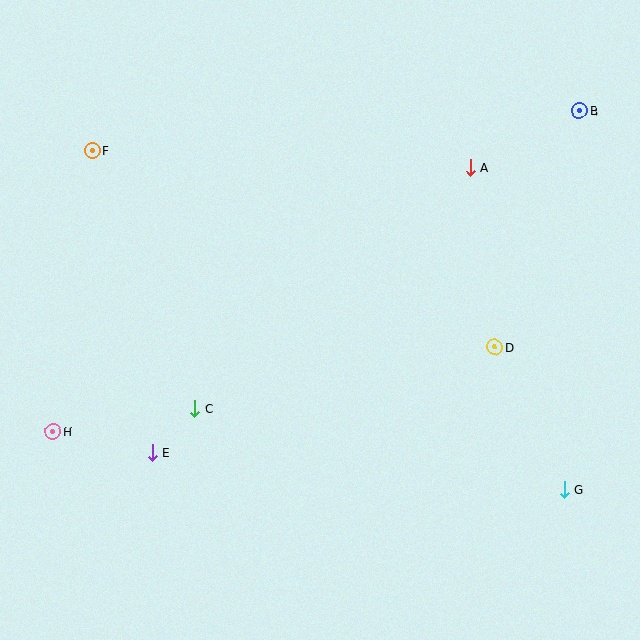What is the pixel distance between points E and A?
The distance between E and A is 427 pixels.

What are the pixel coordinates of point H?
Point H is at (53, 432).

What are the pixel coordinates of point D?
Point D is at (495, 347).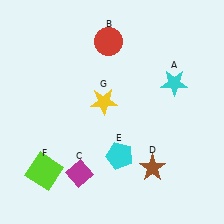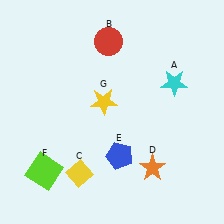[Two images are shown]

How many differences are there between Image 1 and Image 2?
There are 3 differences between the two images.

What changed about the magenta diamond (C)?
In Image 1, C is magenta. In Image 2, it changed to yellow.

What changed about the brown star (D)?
In Image 1, D is brown. In Image 2, it changed to orange.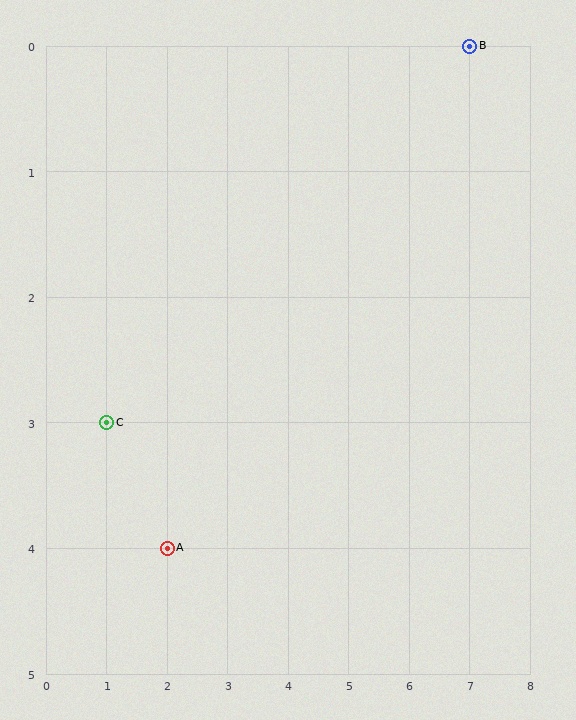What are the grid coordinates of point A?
Point A is at grid coordinates (2, 4).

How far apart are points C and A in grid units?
Points C and A are 1 column and 1 row apart (about 1.4 grid units diagonally).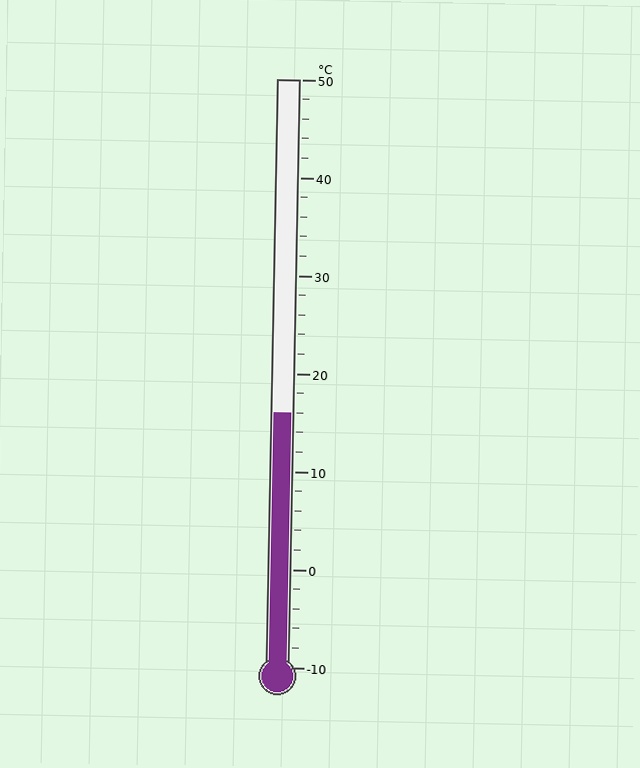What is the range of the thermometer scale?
The thermometer scale ranges from -10°C to 50°C.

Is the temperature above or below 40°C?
The temperature is below 40°C.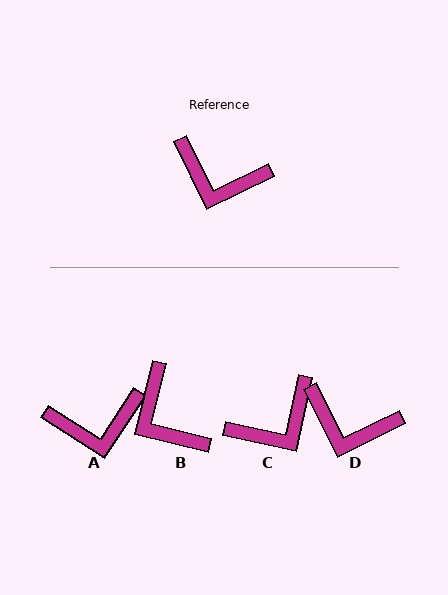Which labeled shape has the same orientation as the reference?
D.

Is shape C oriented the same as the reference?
No, it is off by about 51 degrees.